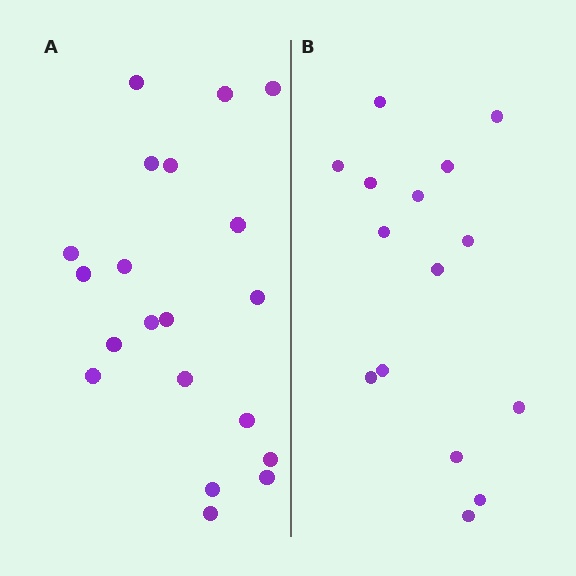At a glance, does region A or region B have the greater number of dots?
Region A (the left region) has more dots.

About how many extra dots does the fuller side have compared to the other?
Region A has about 5 more dots than region B.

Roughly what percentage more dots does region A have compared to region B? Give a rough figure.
About 35% more.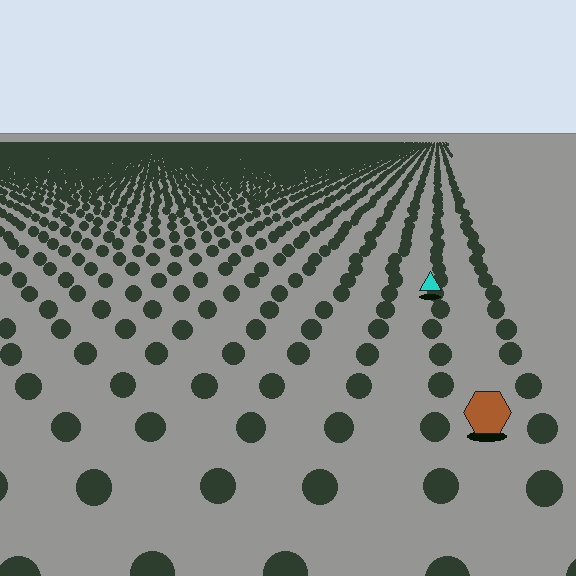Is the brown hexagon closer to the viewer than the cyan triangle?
Yes. The brown hexagon is closer — you can tell from the texture gradient: the ground texture is coarser near it.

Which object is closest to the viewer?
The brown hexagon is closest. The texture marks near it are larger and more spread out.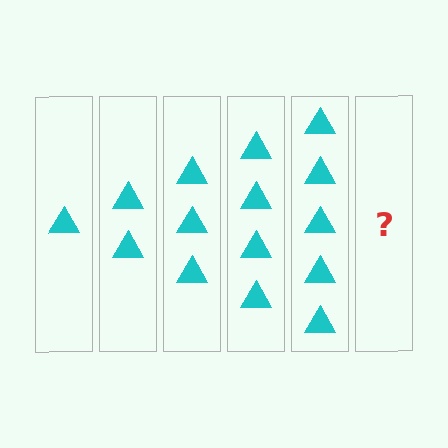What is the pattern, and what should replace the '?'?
The pattern is that each step adds one more triangle. The '?' should be 6 triangles.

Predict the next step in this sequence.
The next step is 6 triangles.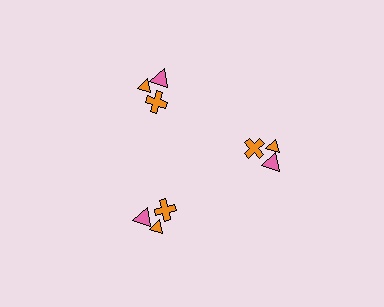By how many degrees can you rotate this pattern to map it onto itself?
The pattern maps onto itself every 120 degrees of rotation.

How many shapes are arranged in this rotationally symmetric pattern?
There are 9 shapes, arranged in 3 groups of 3.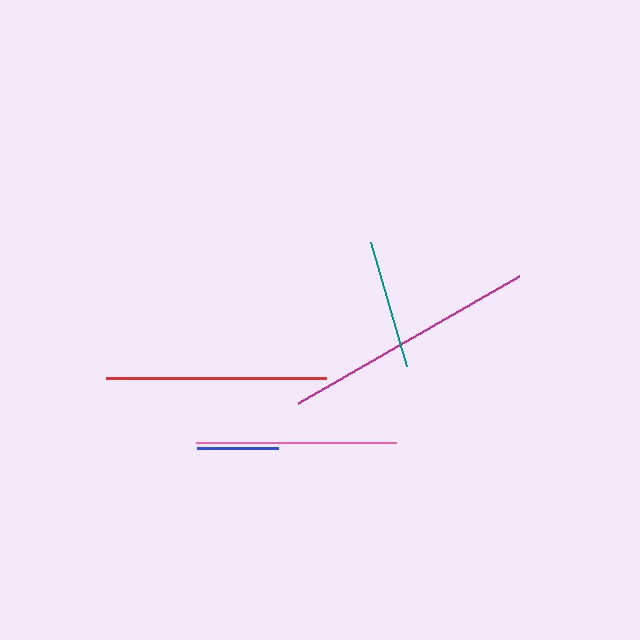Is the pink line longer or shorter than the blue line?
The pink line is longer than the blue line.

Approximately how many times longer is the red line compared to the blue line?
The red line is approximately 2.7 times the length of the blue line.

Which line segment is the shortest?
The blue line is the shortest at approximately 80 pixels.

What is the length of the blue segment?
The blue segment is approximately 80 pixels long.